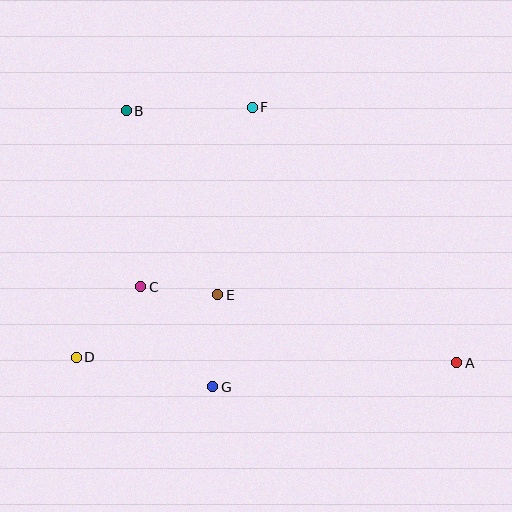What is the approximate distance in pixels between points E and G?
The distance between E and G is approximately 92 pixels.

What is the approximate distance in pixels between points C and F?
The distance between C and F is approximately 211 pixels.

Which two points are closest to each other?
Points C and E are closest to each other.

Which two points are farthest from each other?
Points A and B are farthest from each other.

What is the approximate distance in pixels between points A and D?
The distance between A and D is approximately 380 pixels.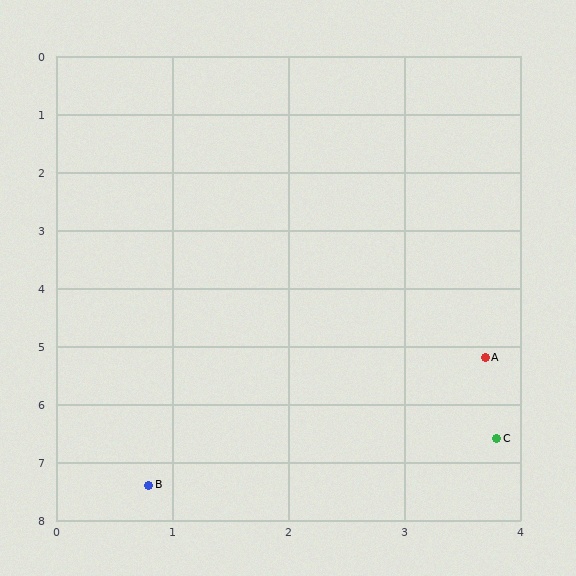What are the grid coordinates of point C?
Point C is at approximately (3.8, 6.6).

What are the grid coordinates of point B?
Point B is at approximately (0.8, 7.4).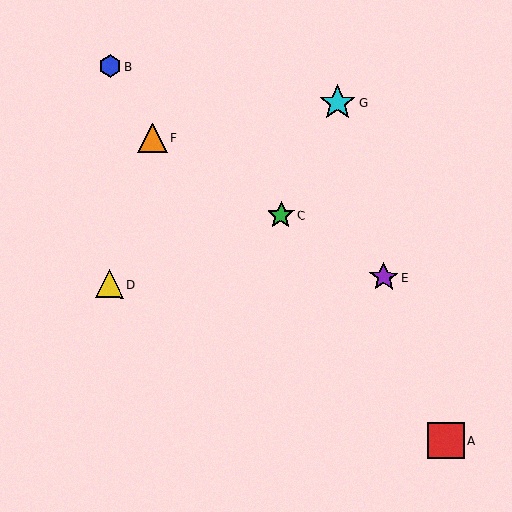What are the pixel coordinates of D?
Object D is at (109, 284).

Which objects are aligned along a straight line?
Objects C, E, F are aligned along a straight line.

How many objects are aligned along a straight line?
3 objects (C, E, F) are aligned along a straight line.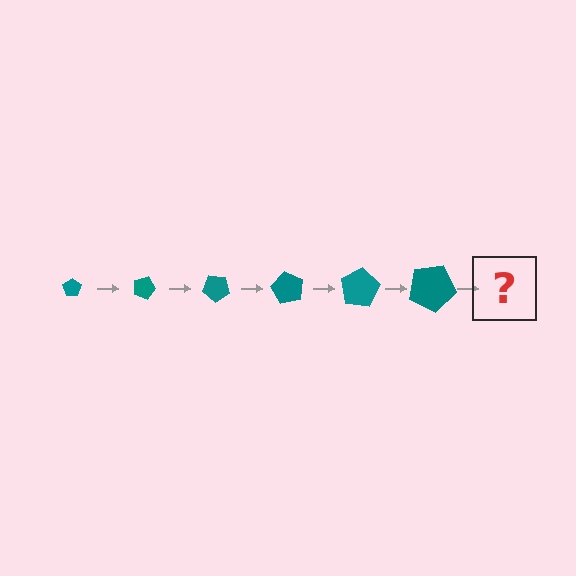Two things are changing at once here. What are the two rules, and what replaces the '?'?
The two rules are that the pentagon grows larger each step and it rotates 20 degrees each step. The '?' should be a pentagon, larger than the previous one and rotated 120 degrees from the start.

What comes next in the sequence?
The next element should be a pentagon, larger than the previous one and rotated 120 degrees from the start.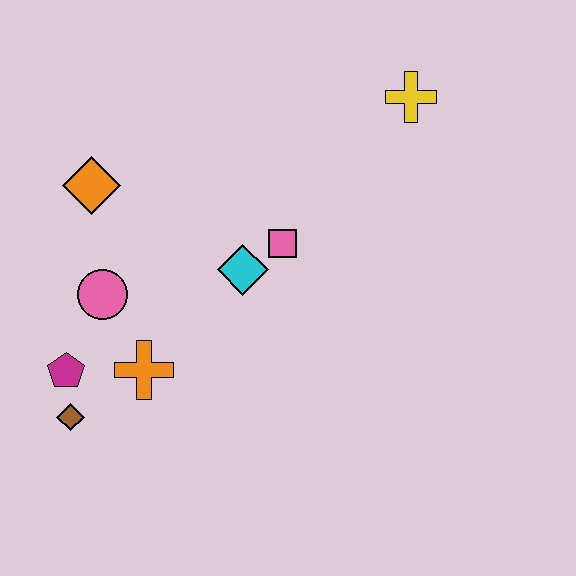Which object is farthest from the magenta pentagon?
The yellow cross is farthest from the magenta pentagon.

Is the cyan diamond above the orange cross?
Yes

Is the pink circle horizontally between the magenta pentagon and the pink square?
Yes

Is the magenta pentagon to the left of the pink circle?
Yes